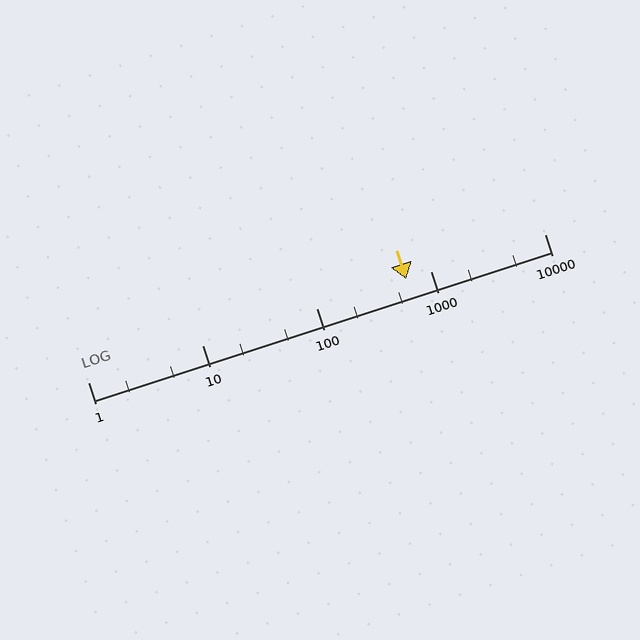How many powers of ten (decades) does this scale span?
The scale spans 4 decades, from 1 to 10000.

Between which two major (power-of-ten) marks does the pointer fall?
The pointer is between 100 and 1000.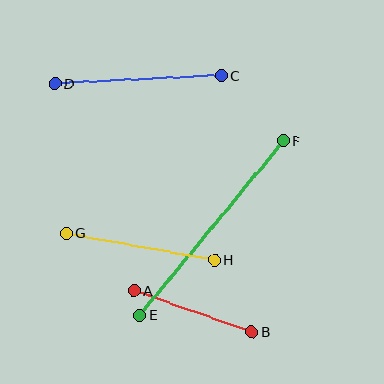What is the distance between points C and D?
The distance is approximately 167 pixels.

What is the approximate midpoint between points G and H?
The midpoint is at approximately (140, 246) pixels.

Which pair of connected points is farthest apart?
Points E and F are farthest apart.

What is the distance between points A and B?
The distance is approximately 124 pixels.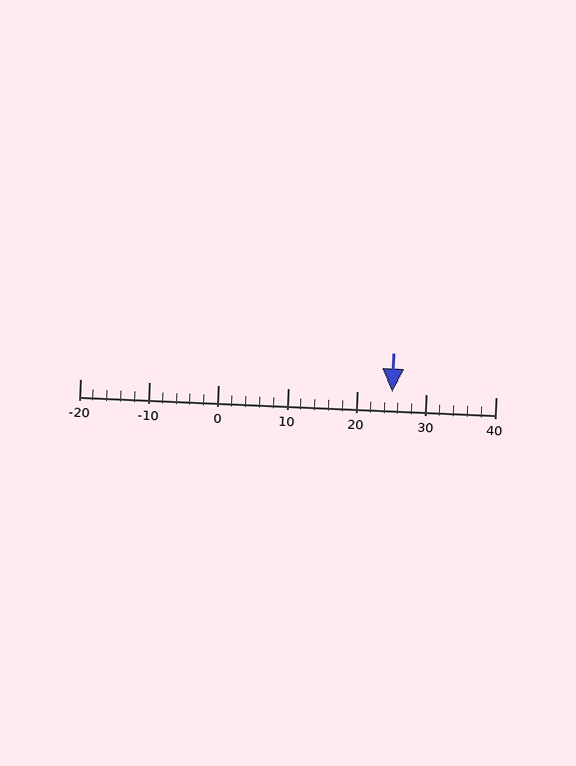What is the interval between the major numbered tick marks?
The major tick marks are spaced 10 units apart.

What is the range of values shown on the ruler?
The ruler shows values from -20 to 40.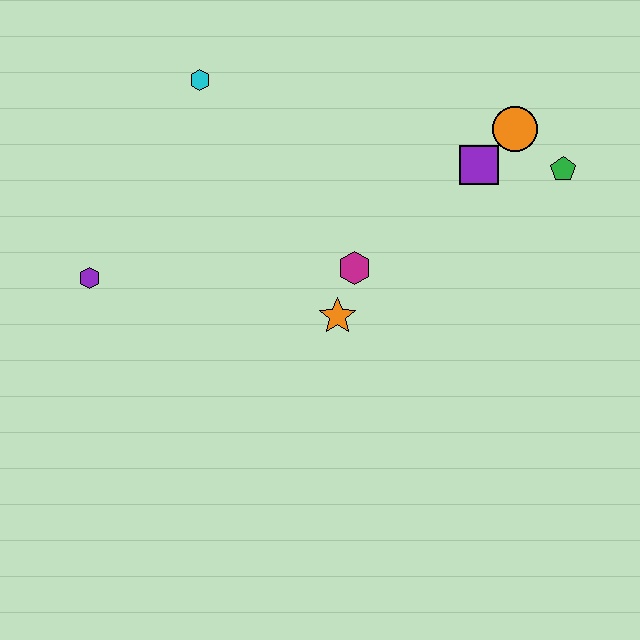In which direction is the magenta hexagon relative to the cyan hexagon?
The magenta hexagon is below the cyan hexagon.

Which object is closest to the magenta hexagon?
The orange star is closest to the magenta hexagon.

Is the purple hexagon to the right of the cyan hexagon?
No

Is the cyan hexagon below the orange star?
No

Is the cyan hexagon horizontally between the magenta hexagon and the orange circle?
No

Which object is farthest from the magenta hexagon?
The purple hexagon is farthest from the magenta hexagon.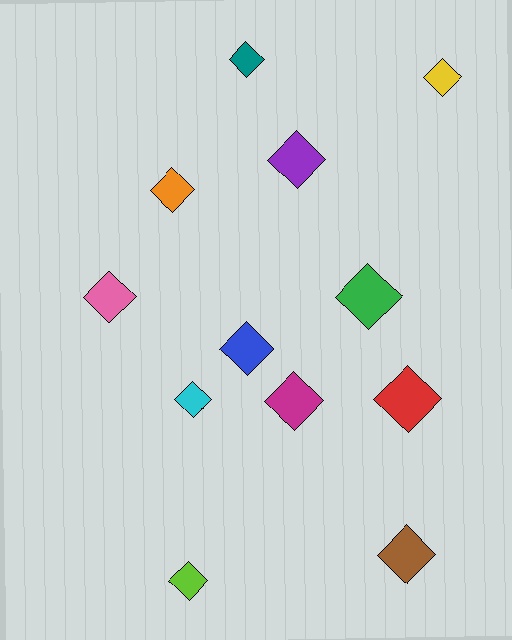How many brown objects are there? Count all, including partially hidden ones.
There is 1 brown object.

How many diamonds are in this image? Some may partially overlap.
There are 12 diamonds.